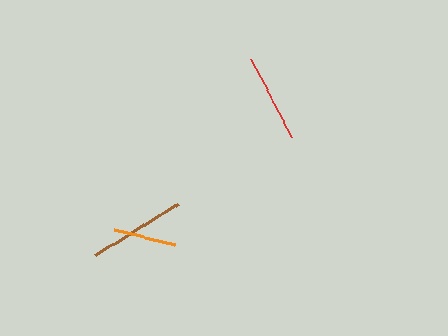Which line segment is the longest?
The brown line is the longest at approximately 98 pixels.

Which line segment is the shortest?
The orange line is the shortest at approximately 63 pixels.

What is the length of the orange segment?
The orange segment is approximately 63 pixels long.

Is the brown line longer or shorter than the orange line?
The brown line is longer than the orange line.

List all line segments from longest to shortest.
From longest to shortest: brown, red, orange.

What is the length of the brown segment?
The brown segment is approximately 98 pixels long.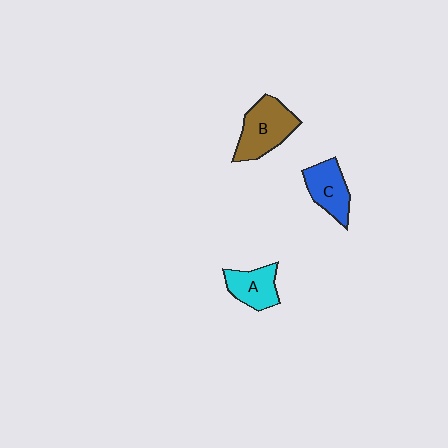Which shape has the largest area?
Shape B (brown).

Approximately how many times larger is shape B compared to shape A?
Approximately 1.4 times.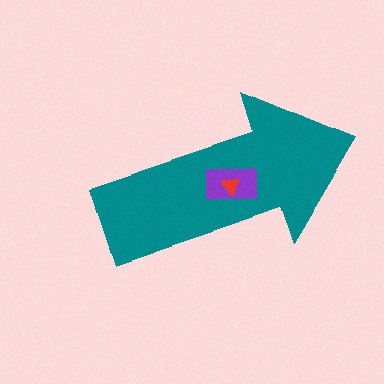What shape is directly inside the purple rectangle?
The red triangle.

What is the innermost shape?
The red triangle.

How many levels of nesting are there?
3.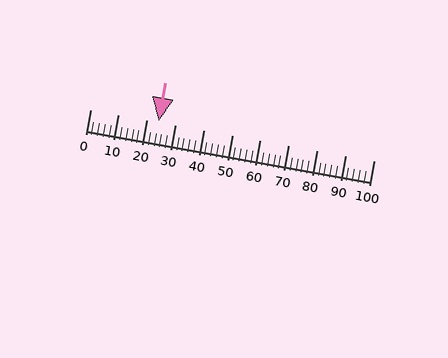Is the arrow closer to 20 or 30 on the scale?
The arrow is closer to 20.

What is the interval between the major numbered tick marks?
The major tick marks are spaced 10 units apart.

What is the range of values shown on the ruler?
The ruler shows values from 0 to 100.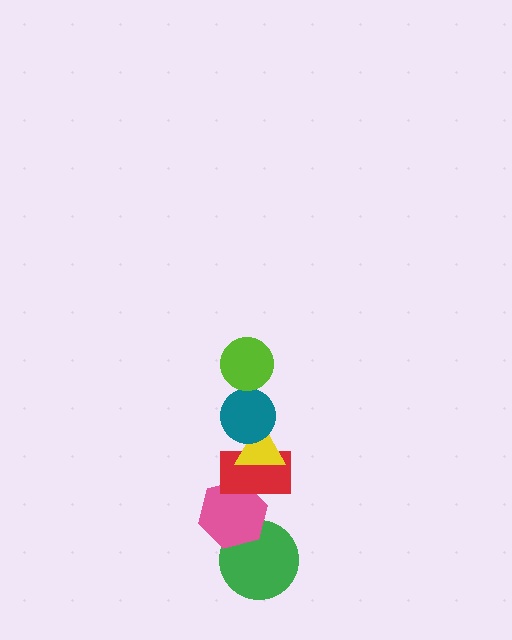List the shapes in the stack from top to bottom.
From top to bottom: the lime circle, the teal circle, the yellow triangle, the red rectangle, the pink hexagon, the green circle.